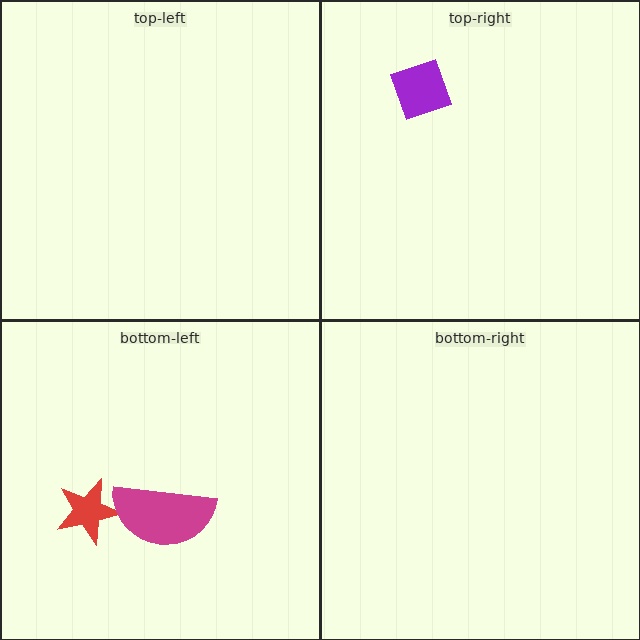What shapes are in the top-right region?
The purple diamond.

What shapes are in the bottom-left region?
The red star, the magenta semicircle.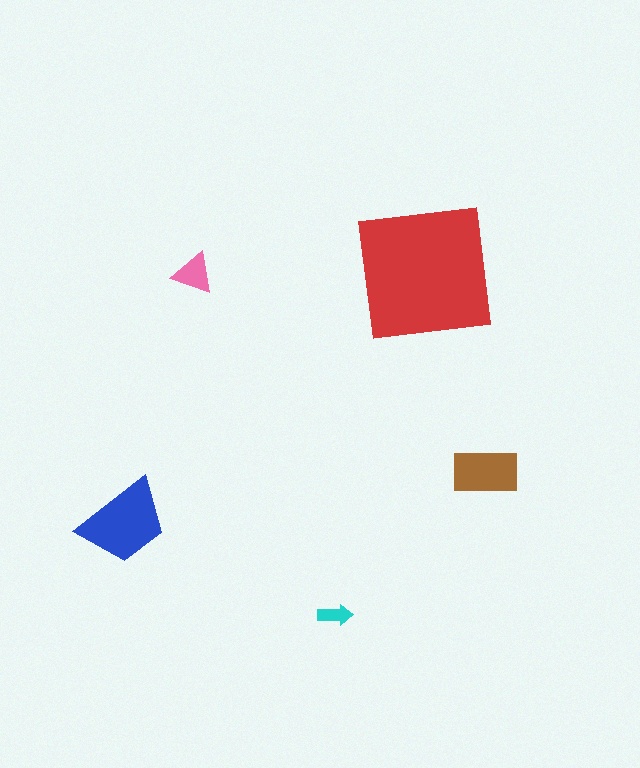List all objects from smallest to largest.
The cyan arrow, the pink triangle, the brown rectangle, the blue trapezoid, the red square.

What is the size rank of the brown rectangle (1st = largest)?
3rd.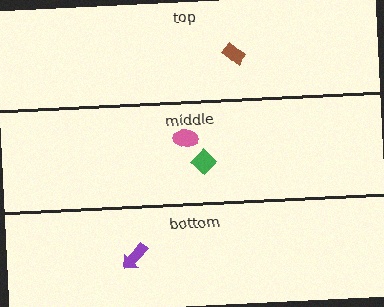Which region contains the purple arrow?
The bottom region.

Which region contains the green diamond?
The middle region.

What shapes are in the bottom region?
The purple arrow.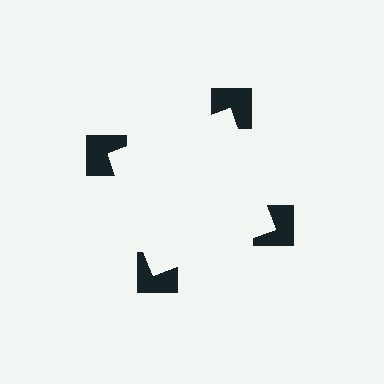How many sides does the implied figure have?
4 sides.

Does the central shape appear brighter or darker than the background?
It typically appears slightly brighter than the background, even though no actual brightness change is drawn.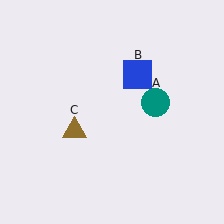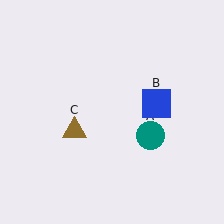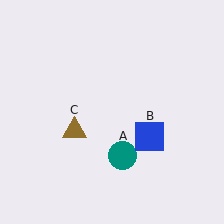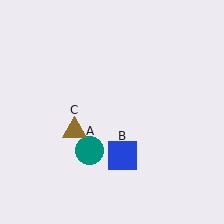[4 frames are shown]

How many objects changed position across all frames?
2 objects changed position: teal circle (object A), blue square (object B).